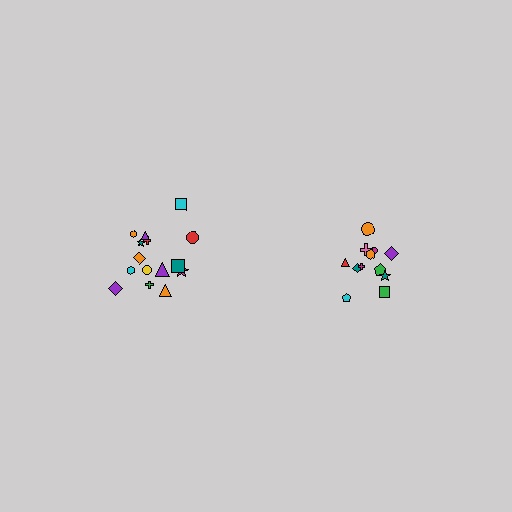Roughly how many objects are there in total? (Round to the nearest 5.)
Roughly 25 objects in total.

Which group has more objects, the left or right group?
The left group.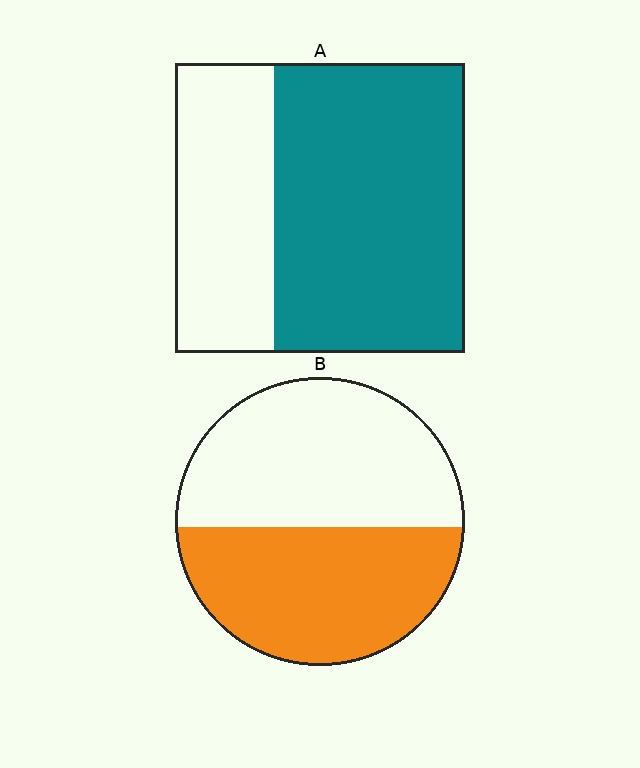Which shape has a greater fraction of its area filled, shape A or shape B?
Shape A.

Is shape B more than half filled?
Roughly half.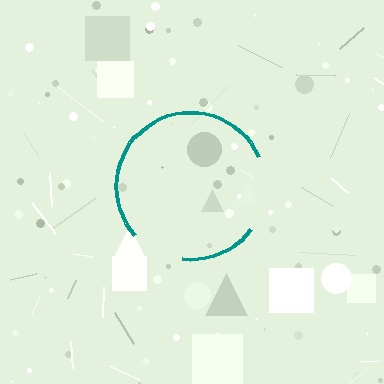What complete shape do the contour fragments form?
The contour fragments form a circle.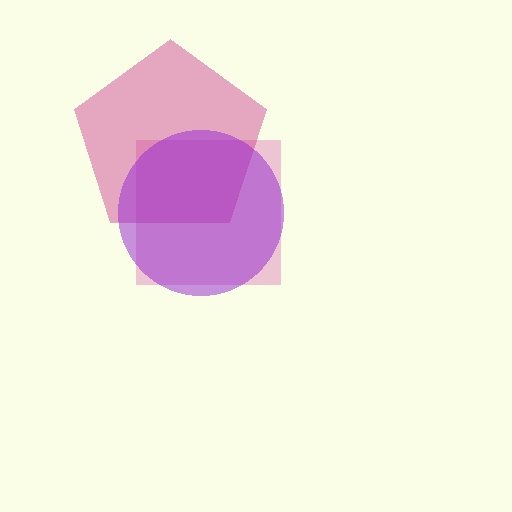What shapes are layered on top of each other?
The layered shapes are: a pink square, a magenta pentagon, a purple circle.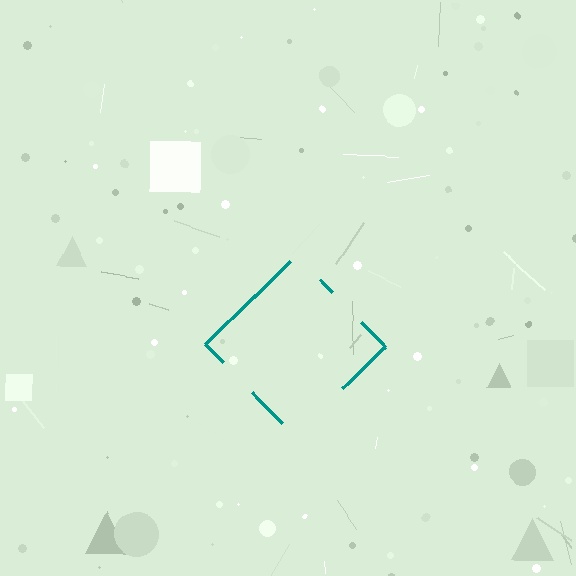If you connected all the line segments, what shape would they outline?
They would outline a diamond.